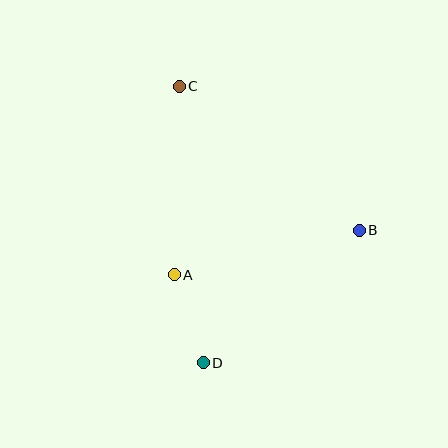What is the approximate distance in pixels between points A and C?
The distance between A and C is approximately 188 pixels.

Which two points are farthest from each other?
Points C and D are farthest from each other.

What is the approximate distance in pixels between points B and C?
The distance between B and C is approximately 230 pixels.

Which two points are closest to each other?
Points A and D are closest to each other.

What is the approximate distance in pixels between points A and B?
The distance between A and B is approximately 191 pixels.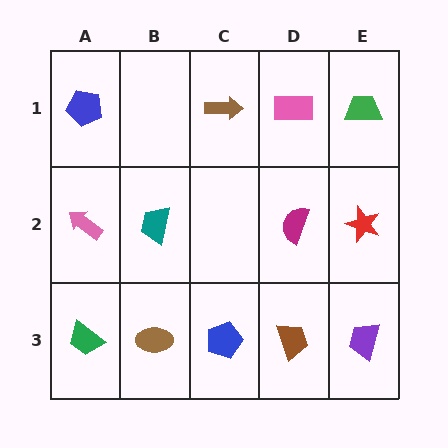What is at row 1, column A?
A blue pentagon.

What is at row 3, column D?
A brown trapezoid.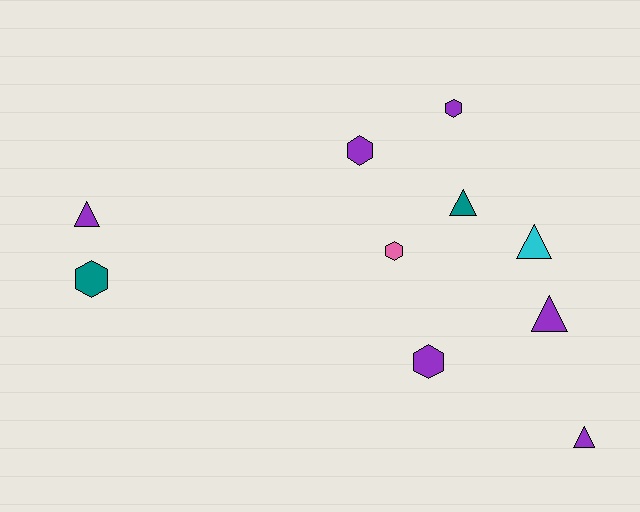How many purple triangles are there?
There are 3 purple triangles.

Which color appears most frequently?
Purple, with 6 objects.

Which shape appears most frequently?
Hexagon, with 5 objects.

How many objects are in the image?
There are 10 objects.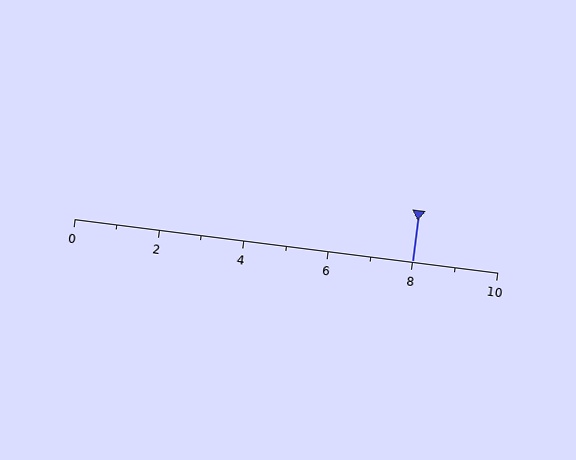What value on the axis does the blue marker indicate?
The marker indicates approximately 8.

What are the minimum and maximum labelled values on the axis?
The axis runs from 0 to 10.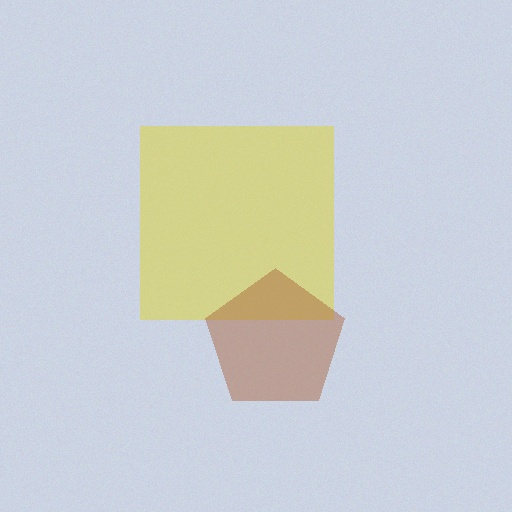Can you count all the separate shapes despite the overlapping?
Yes, there are 2 separate shapes.